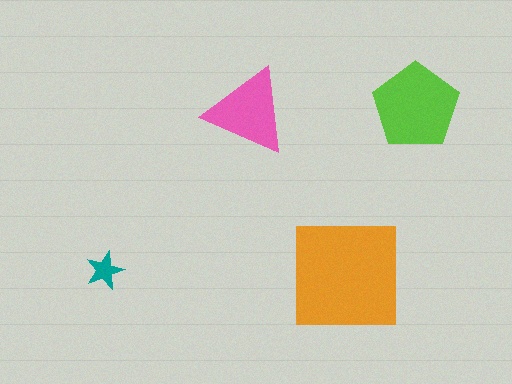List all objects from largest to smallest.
The orange square, the lime pentagon, the pink triangle, the teal star.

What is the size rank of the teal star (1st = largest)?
4th.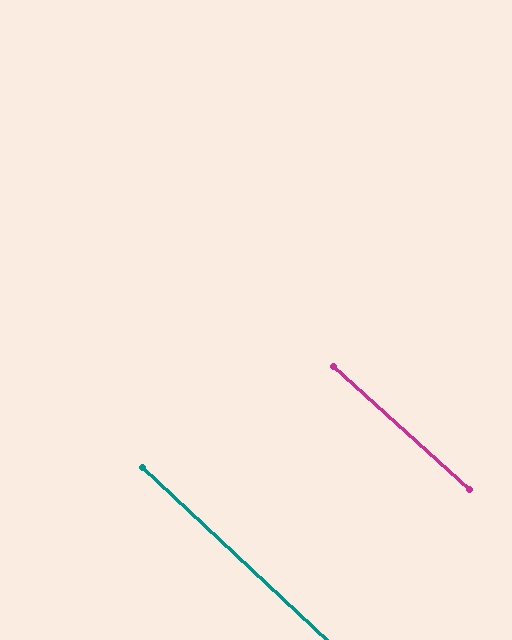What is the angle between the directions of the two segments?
Approximately 1 degree.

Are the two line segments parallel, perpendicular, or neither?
Parallel — their directions differ by only 0.9°.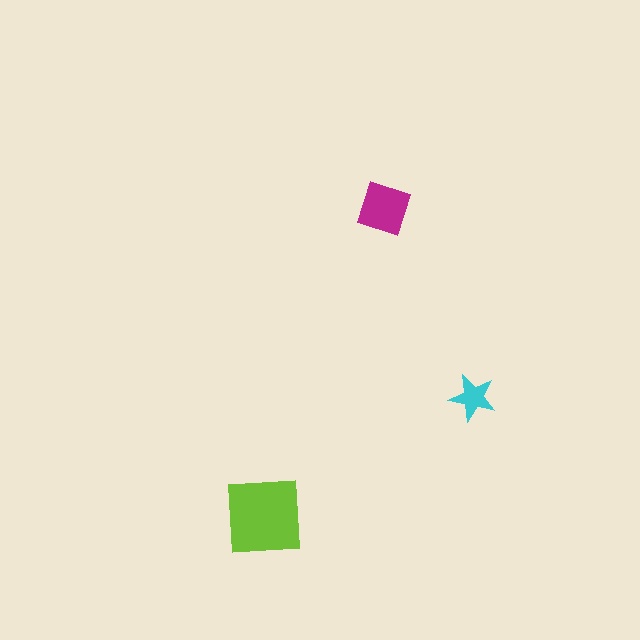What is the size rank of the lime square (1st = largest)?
1st.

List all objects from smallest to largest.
The cyan star, the magenta square, the lime square.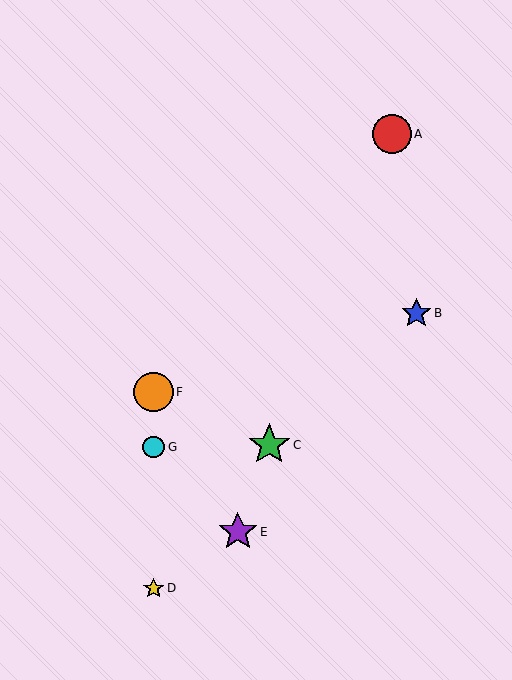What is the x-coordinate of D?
Object D is at x≈154.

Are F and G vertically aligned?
Yes, both are at x≈154.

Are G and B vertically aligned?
No, G is at x≈154 and B is at x≈416.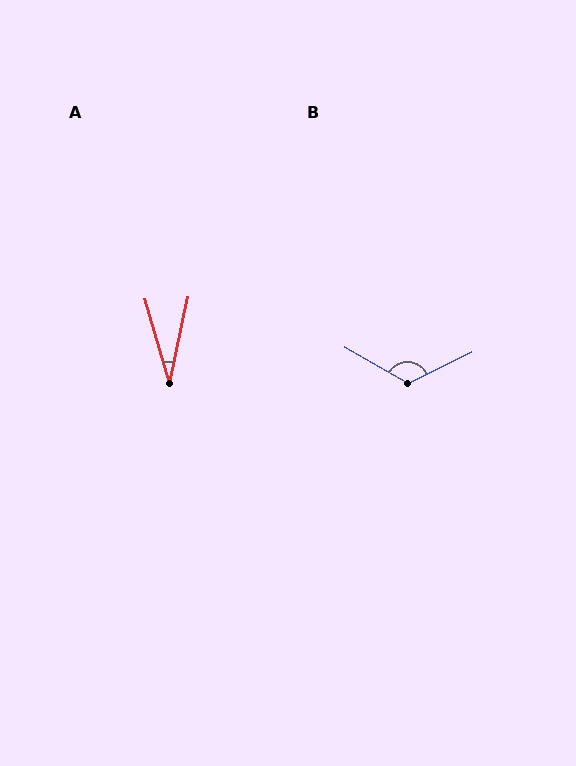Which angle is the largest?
B, at approximately 124 degrees.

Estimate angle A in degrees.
Approximately 28 degrees.